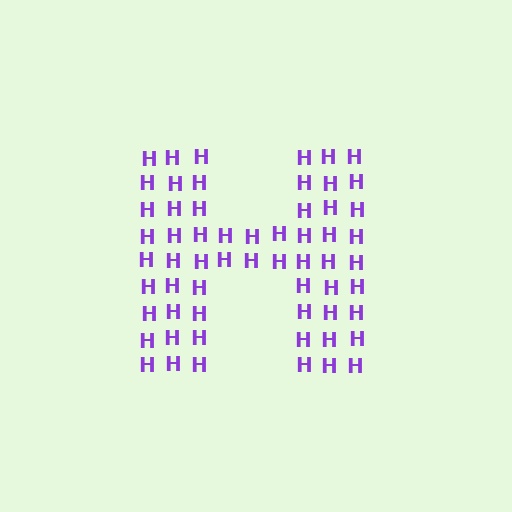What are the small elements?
The small elements are letter H's.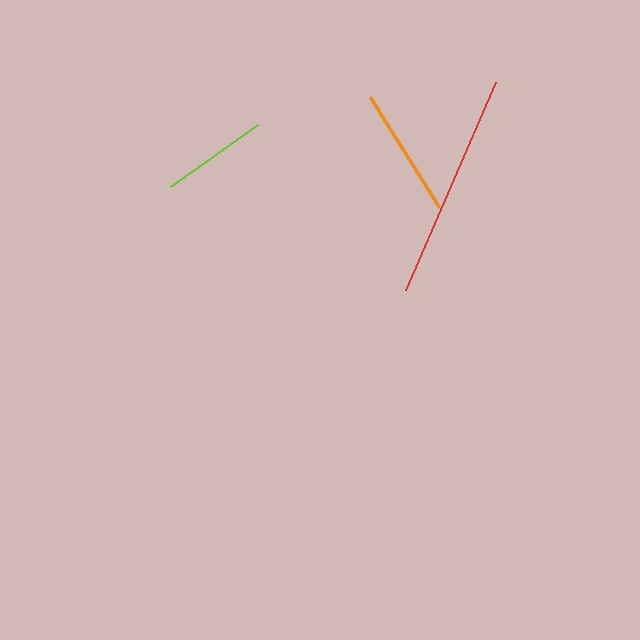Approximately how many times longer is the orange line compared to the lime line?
The orange line is approximately 1.2 times the length of the lime line.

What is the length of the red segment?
The red segment is approximately 227 pixels long.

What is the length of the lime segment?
The lime segment is approximately 107 pixels long.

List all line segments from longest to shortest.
From longest to shortest: red, orange, lime.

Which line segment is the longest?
The red line is the longest at approximately 227 pixels.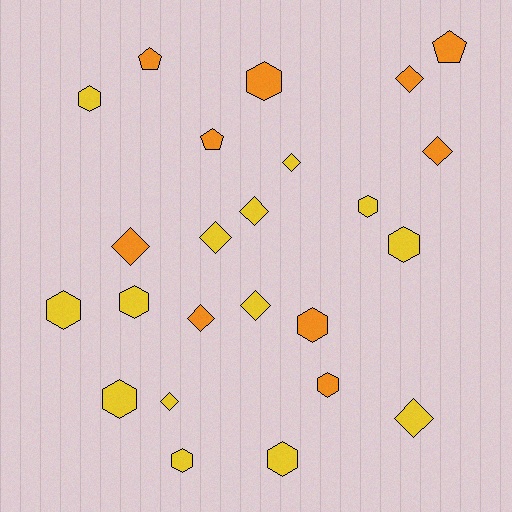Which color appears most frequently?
Yellow, with 14 objects.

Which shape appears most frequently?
Hexagon, with 11 objects.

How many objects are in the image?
There are 24 objects.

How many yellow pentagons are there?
There are no yellow pentagons.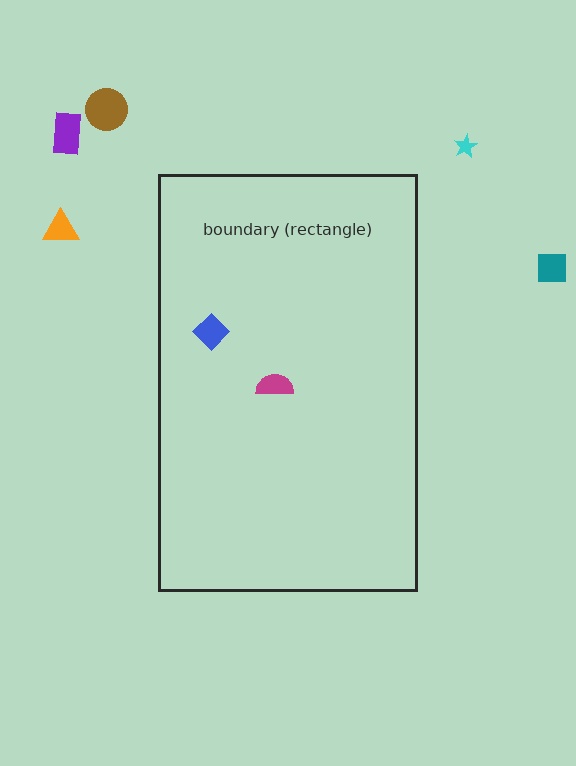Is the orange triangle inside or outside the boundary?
Outside.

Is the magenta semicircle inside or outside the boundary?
Inside.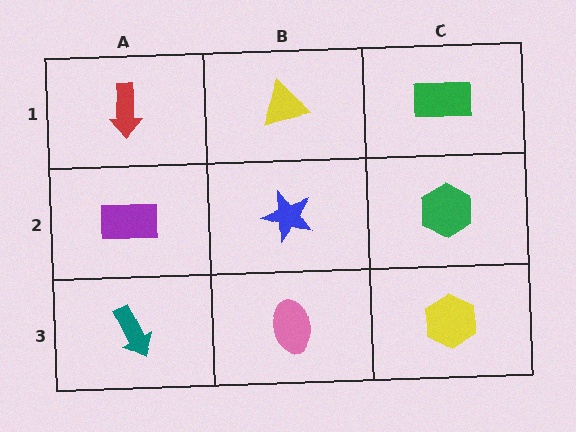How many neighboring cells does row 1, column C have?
2.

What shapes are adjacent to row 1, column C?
A green hexagon (row 2, column C), a yellow triangle (row 1, column B).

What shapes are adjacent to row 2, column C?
A green rectangle (row 1, column C), a yellow hexagon (row 3, column C), a blue star (row 2, column B).